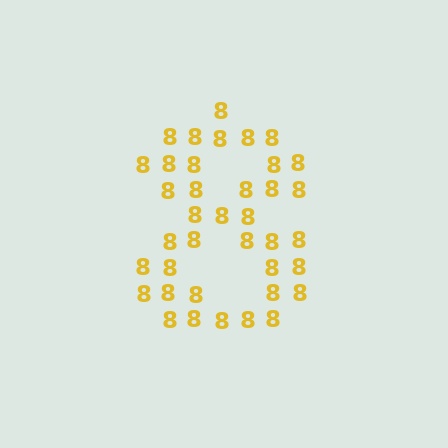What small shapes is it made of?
It is made of small digit 8's.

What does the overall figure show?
The overall figure shows the digit 8.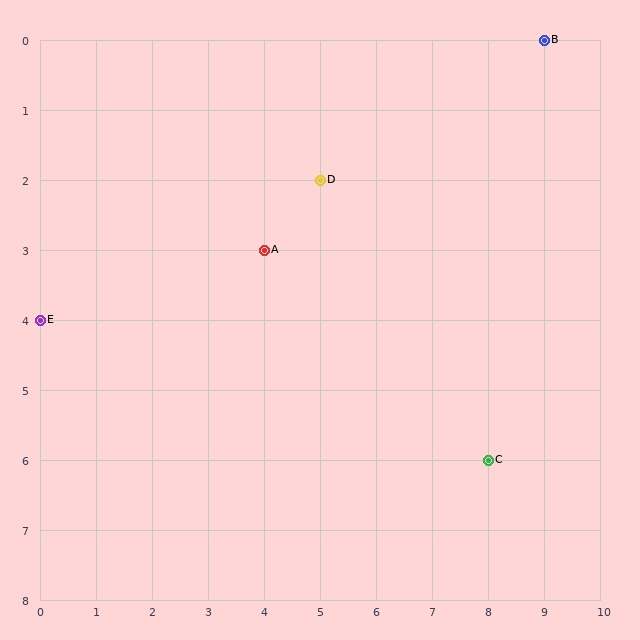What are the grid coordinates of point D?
Point D is at grid coordinates (5, 2).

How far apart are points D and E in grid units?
Points D and E are 5 columns and 2 rows apart (about 5.4 grid units diagonally).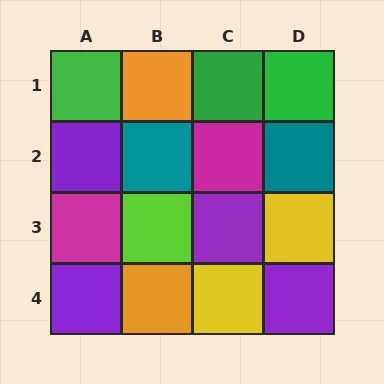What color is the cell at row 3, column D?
Yellow.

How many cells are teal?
2 cells are teal.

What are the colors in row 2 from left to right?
Purple, teal, magenta, teal.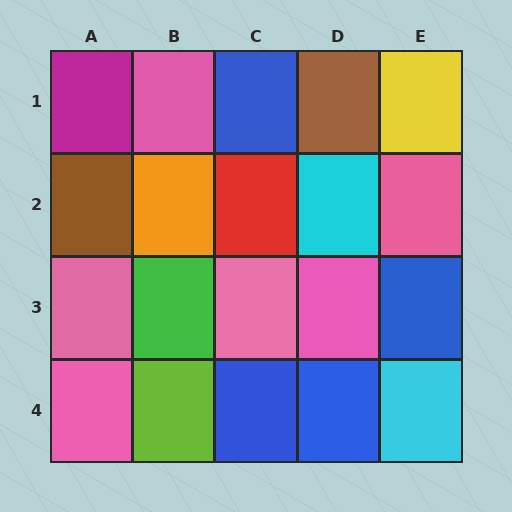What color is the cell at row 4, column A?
Pink.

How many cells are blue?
4 cells are blue.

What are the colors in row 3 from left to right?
Pink, green, pink, pink, blue.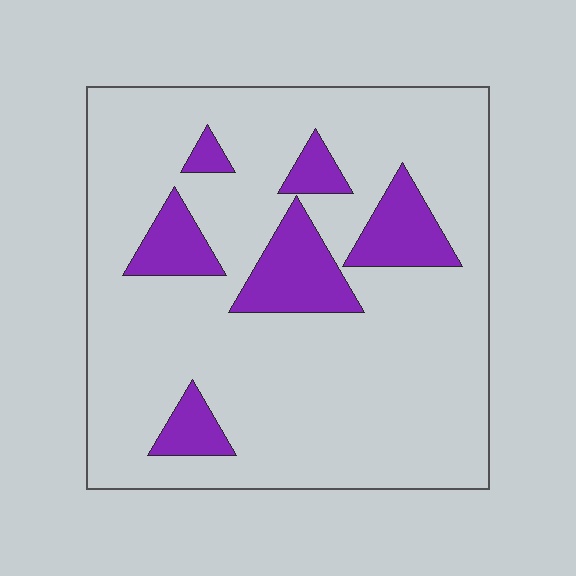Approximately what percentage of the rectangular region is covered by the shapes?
Approximately 15%.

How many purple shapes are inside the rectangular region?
6.